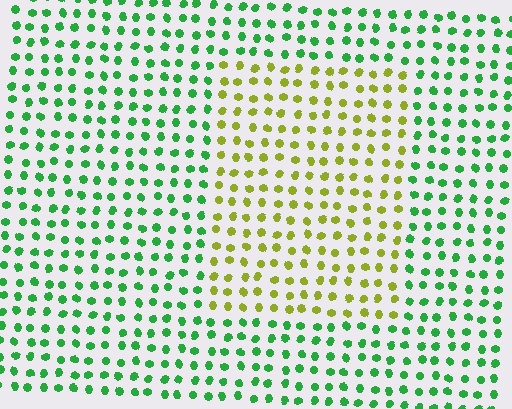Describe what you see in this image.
The image is filled with small green elements in a uniform arrangement. A rectangle-shaped region is visible where the elements are tinted to a slightly different hue, forming a subtle color boundary.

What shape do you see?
I see a rectangle.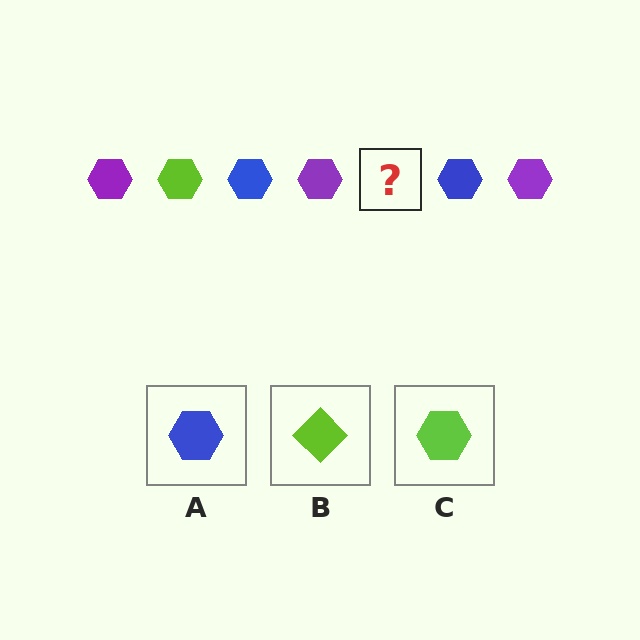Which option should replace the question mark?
Option C.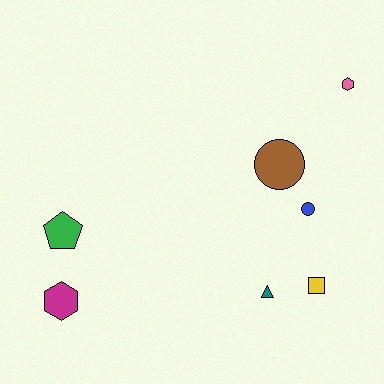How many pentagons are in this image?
There is 1 pentagon.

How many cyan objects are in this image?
There are no cyan objects.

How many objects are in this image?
There are 7 objects.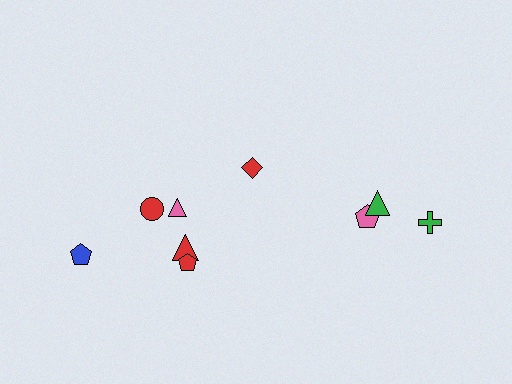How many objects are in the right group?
There are 3 objects.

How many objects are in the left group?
There are 6 objects.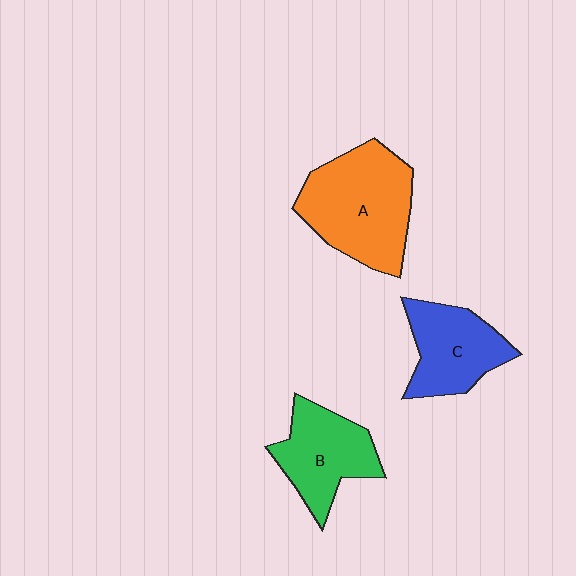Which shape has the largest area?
Shape A (orange).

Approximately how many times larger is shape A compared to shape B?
Approximately 1.4 times.